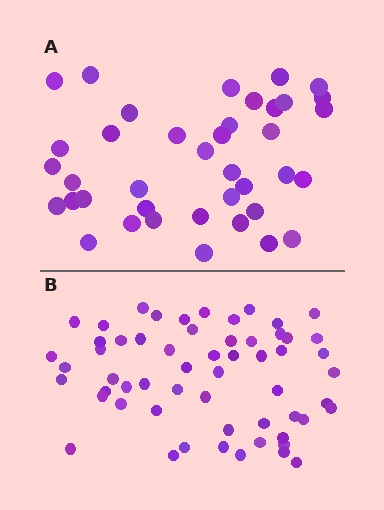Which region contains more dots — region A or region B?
Region B (the bottom region) has more dots.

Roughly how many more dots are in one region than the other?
Region B has approximately 20 more dots than region A.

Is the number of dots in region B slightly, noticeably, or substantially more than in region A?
Region B has substantially more. The ratio is roughly 1.5 to 1.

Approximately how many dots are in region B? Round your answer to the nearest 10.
About 60 dots. (The exact count is 58, which rounds to 60.)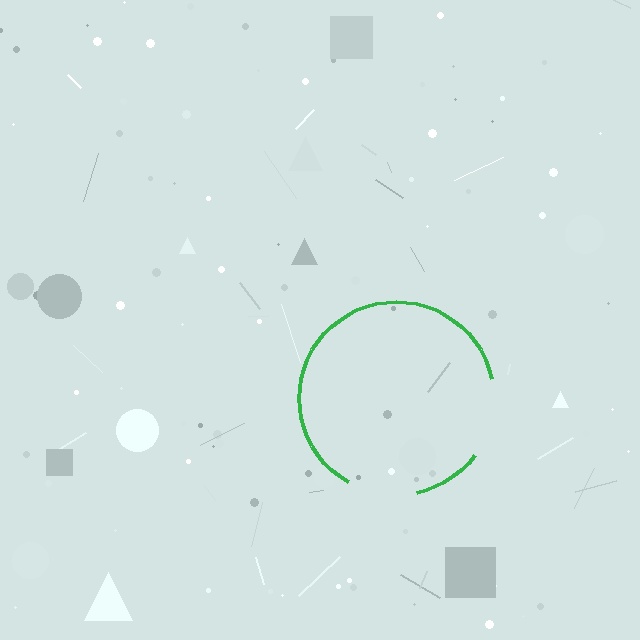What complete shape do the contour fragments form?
The contour fragments form a circle.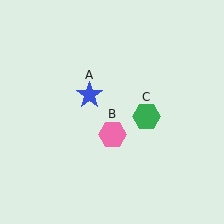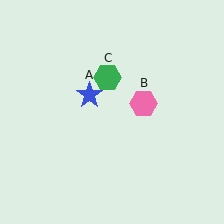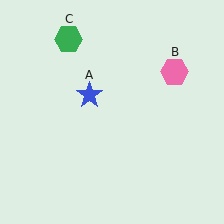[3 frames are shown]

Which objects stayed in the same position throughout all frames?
Blue star (object A) remained stationary.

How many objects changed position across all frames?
2 objects changed position: pink hexagon (object B), green hexagon (object C).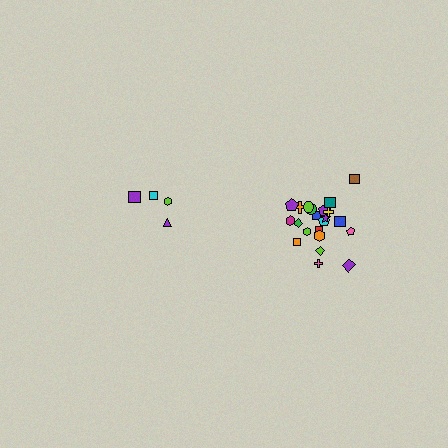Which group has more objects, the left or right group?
The right group.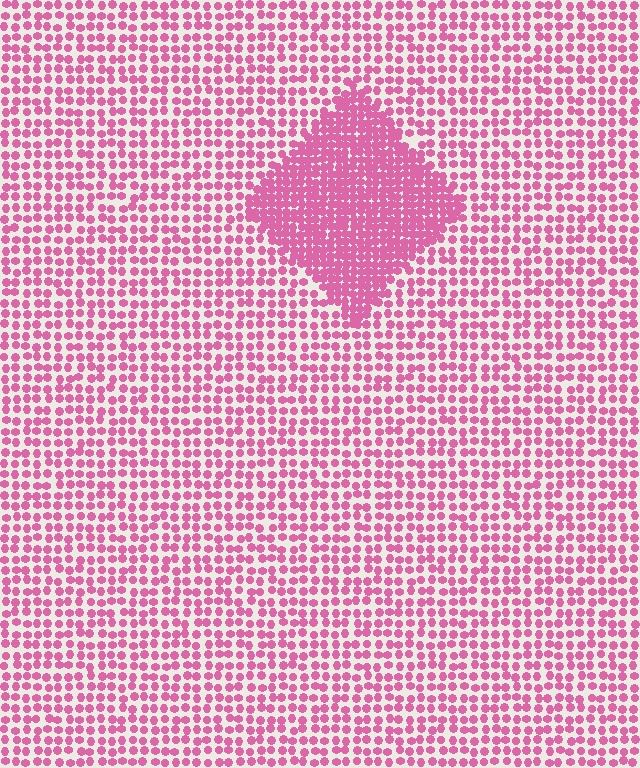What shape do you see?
I see a diamond.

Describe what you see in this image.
The image contains small pink elements arranged at two different densities. A diamond-shaped region is visible where the elements are more densely packed than the surrounding area.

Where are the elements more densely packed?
The elements are more densely packed inside the diamond boundary.